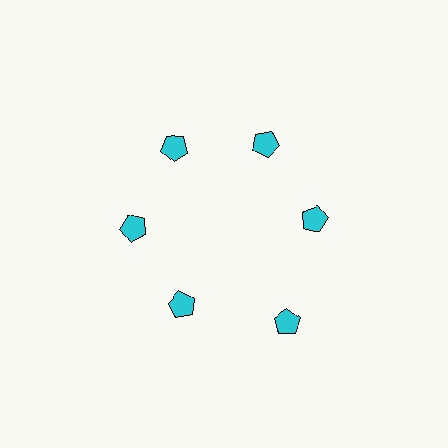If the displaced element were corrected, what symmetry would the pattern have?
It would have 6-fold rotational symmetry — the pattern would map onto itself every 60 degrees.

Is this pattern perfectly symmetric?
No. The 6 cyan pentagons are arranged in a ring, but one element near the 5 o'clock position is pushed outward from the center, breaking the 6-fold rotational symmetry.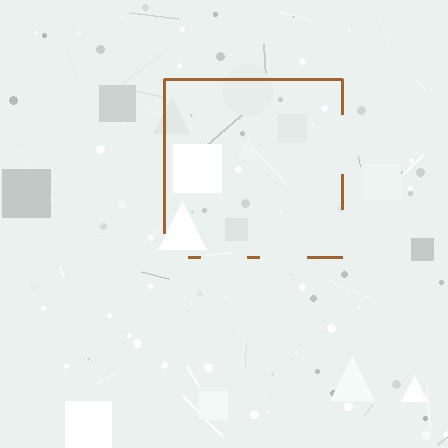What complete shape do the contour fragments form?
The contour fragments form a square.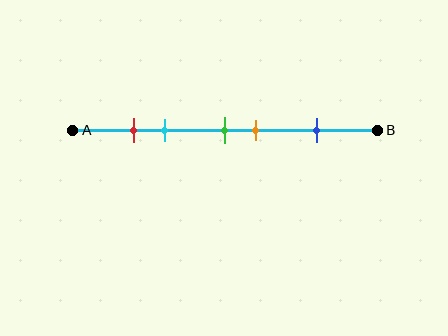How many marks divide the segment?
There are 5 marks dividing the segment.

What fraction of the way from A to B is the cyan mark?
The cyan mark is approximately 30% (0.3) of the way from A to B.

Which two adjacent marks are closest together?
The red and cyan marks are the closest adjacent pair.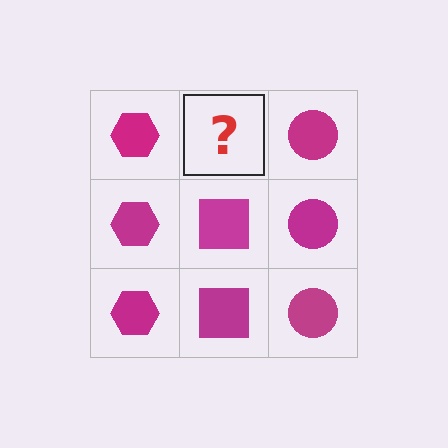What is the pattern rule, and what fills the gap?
The rule is that each column has a consistent shape. The gap should be filled with a magenta square.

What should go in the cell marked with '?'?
The missing cell should contain a magenta square.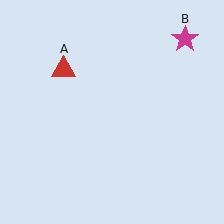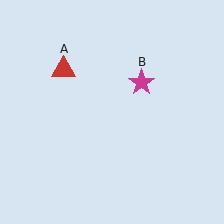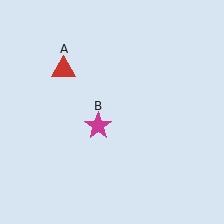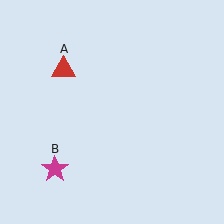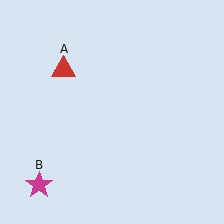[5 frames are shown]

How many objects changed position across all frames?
1 object changed position: magenta star (object B).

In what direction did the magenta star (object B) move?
The magenta star (object B) moved down and to the left.